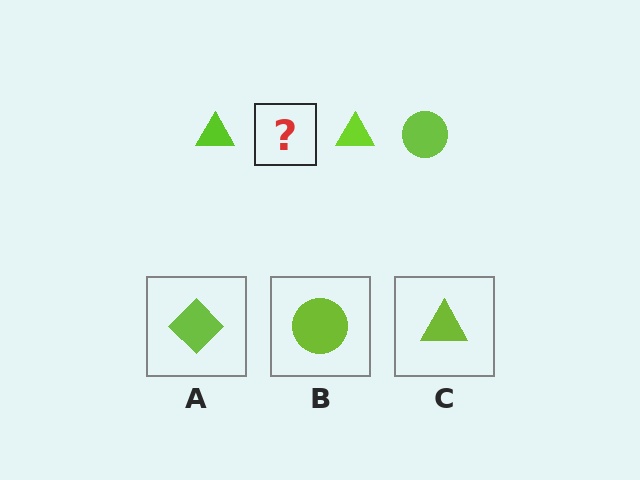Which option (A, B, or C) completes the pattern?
B.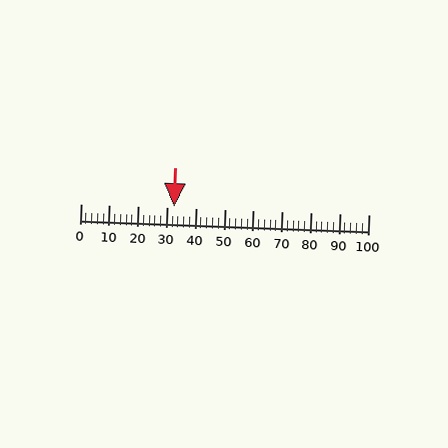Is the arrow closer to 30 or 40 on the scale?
The arrow is closer to 30.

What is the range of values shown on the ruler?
The ruler shows values from 0 to 100.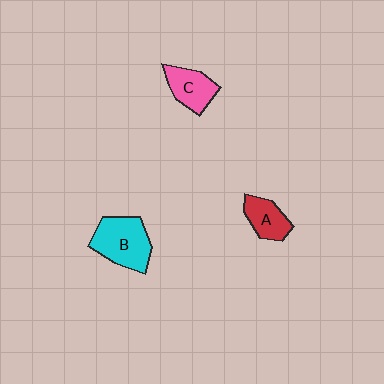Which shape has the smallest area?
Shape A (red).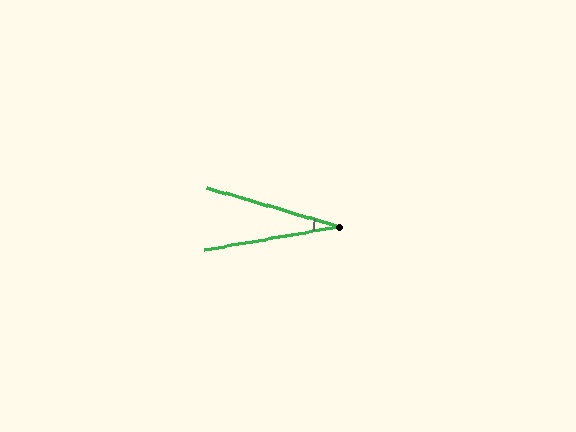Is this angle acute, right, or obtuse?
It is acute.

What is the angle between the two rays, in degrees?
Approximately 26 degrees.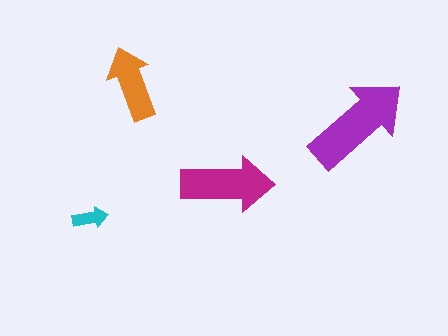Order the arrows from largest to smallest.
the purple one, the magenta one, the orange one, the cyan one.